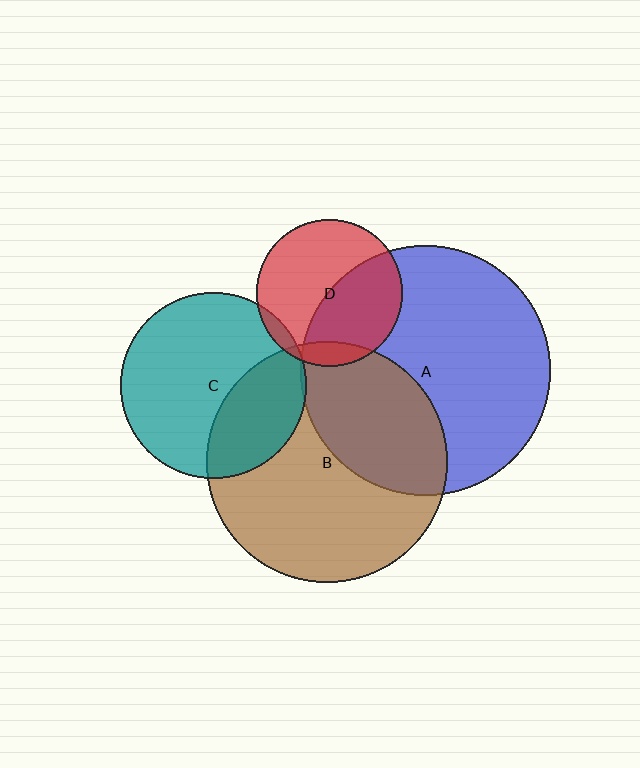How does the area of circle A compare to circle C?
Approximately 1.8 times.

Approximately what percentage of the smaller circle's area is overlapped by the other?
Approximately 5%.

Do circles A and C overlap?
Yes.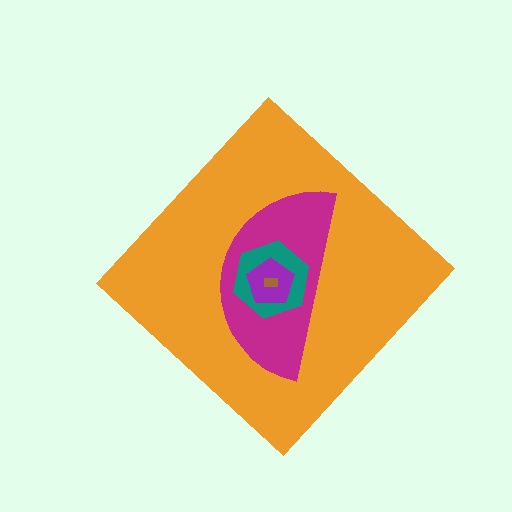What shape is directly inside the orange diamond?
The magenta semicircle.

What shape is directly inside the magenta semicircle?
The teal hexagon.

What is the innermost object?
The brown rectangle.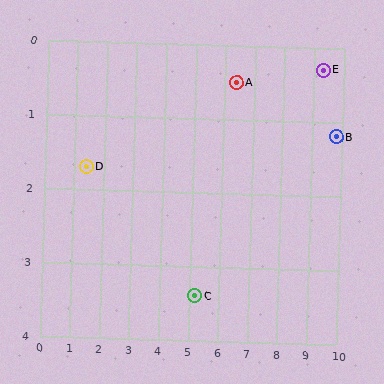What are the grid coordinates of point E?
Point E is at approximately (9.3, 0.3).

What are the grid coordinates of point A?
Point A is at approximately (6.4, 0.5).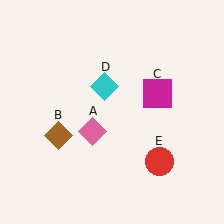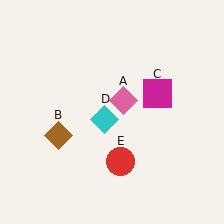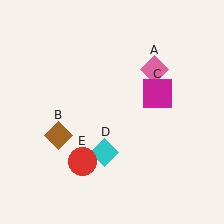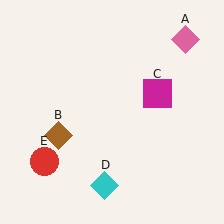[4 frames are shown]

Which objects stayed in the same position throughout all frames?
Brown diamond (object B) and magenta square (object C) remained stationary.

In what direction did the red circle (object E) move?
The red circle (object E) moved left.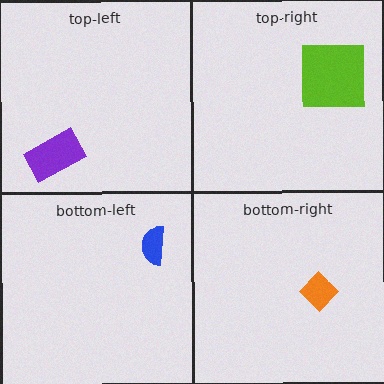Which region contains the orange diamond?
The bottom-right region.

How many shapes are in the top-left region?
1.